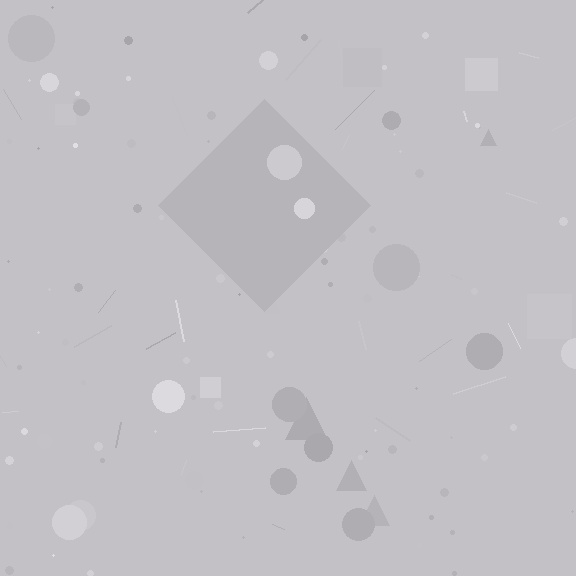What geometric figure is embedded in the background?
A diamond is embedded in the background.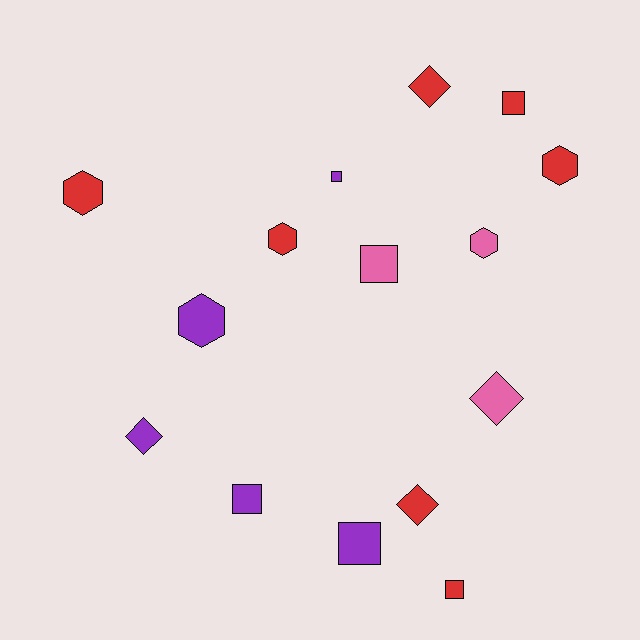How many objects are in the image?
There are 15 objects.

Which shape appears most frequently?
Square, with 6 objects.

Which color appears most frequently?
Red, with 7 objects.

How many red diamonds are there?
There are 2 red diamonds.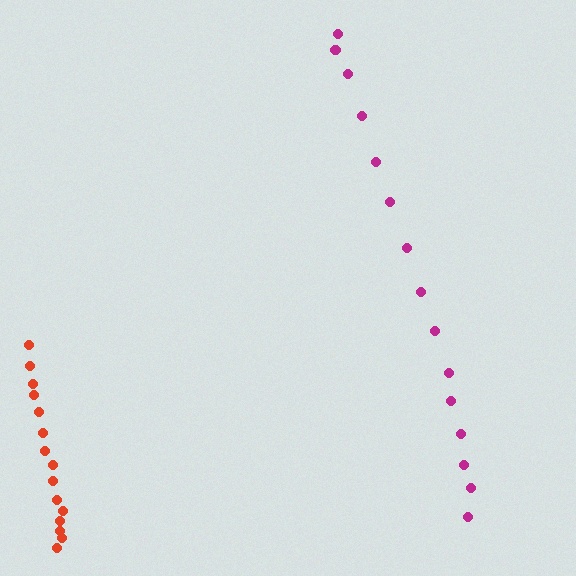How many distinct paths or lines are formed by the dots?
There are 2 distinct paths.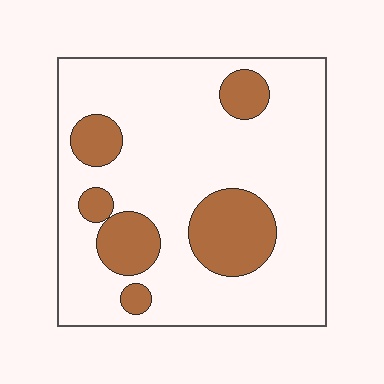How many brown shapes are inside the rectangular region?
6.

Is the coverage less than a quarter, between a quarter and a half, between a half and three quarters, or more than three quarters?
Less than a quarter.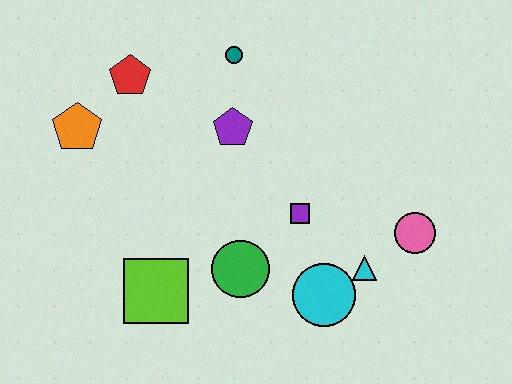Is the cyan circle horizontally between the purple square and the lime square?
No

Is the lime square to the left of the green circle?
Yes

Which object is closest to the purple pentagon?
The teal circle is closest to the purple pentagon.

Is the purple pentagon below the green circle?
No